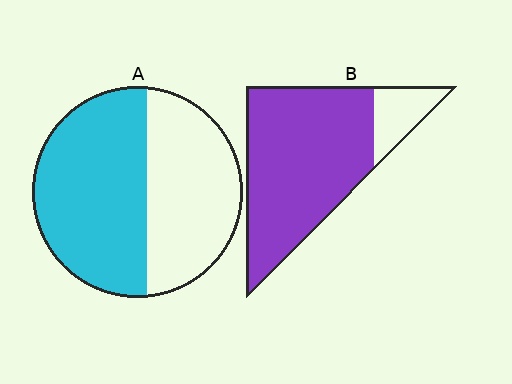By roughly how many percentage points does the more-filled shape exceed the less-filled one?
By roughly 30 percentage points (B over A).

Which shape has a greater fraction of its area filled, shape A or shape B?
Shape B.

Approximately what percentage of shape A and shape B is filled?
A is approximately 55% and B is approximately 85%.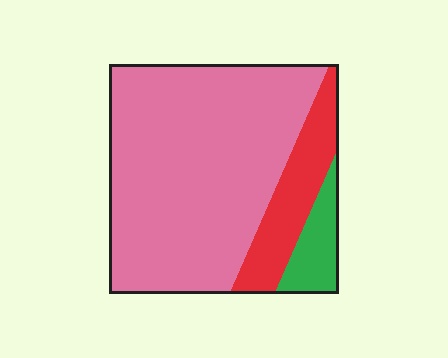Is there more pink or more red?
Pink.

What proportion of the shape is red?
Red takes up about one sixth (1/6) of the shape.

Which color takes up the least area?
Green, at roughly 10%.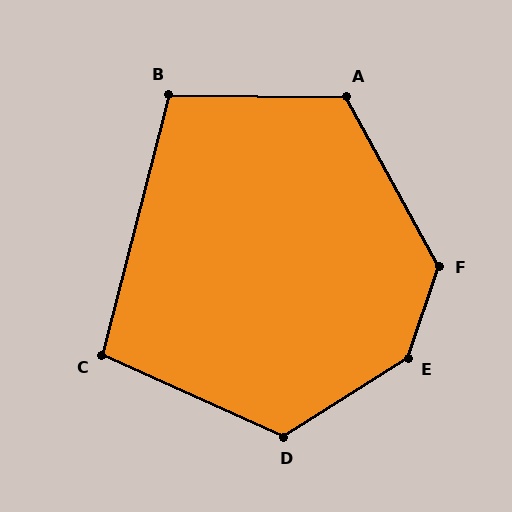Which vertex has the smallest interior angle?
C, at approximately 100 degrees.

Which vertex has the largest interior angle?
E, at approximately 141 degrees.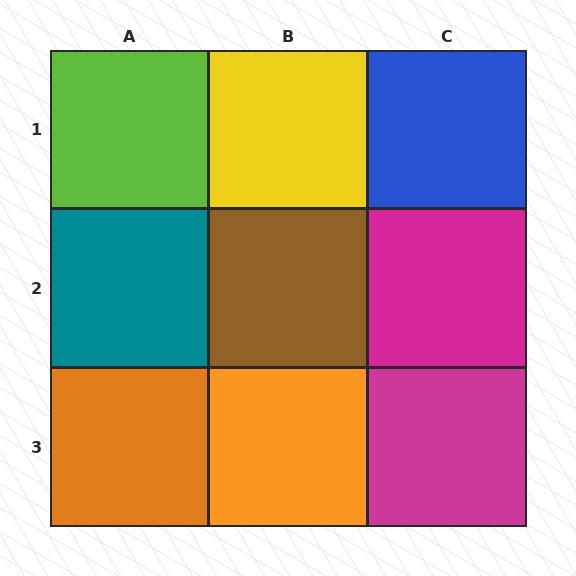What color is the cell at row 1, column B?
Yellow.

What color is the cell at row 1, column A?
Lime.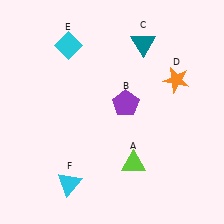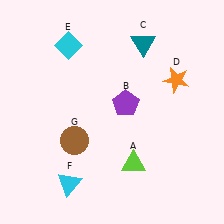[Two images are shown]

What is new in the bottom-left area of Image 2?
A brown circle (G) was added in the bottom-left area of Image 2.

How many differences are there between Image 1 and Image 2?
There is 1 difference between the two images.